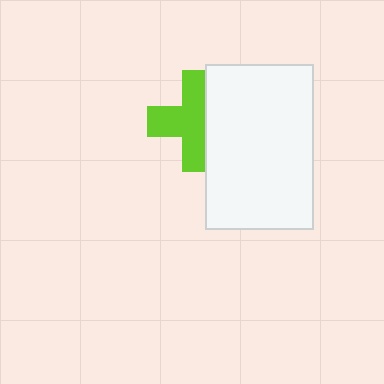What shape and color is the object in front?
The object in front is a white rectangle.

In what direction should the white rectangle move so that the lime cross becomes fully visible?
The white rectangle should move right. That is the shortest direction to clear the overlap and leave the lime cross fully visible.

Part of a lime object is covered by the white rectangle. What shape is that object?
It is a cross.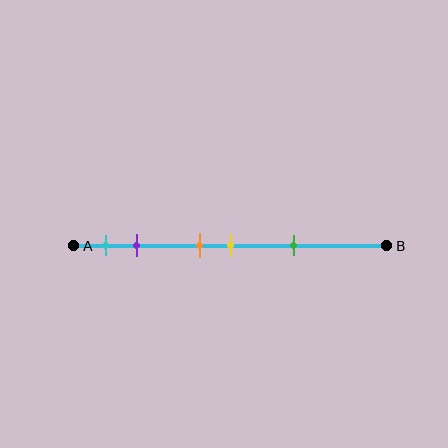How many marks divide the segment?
There are 5 marks dividing the segment.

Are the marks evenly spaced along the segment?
No, the marks are not evenly spaced.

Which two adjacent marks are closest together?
The orange and yellow marks are the closest adjacent pair.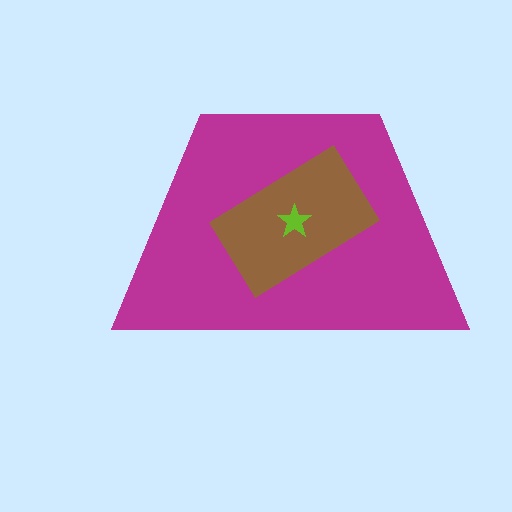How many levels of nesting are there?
3.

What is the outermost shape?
The magenta trapezoid.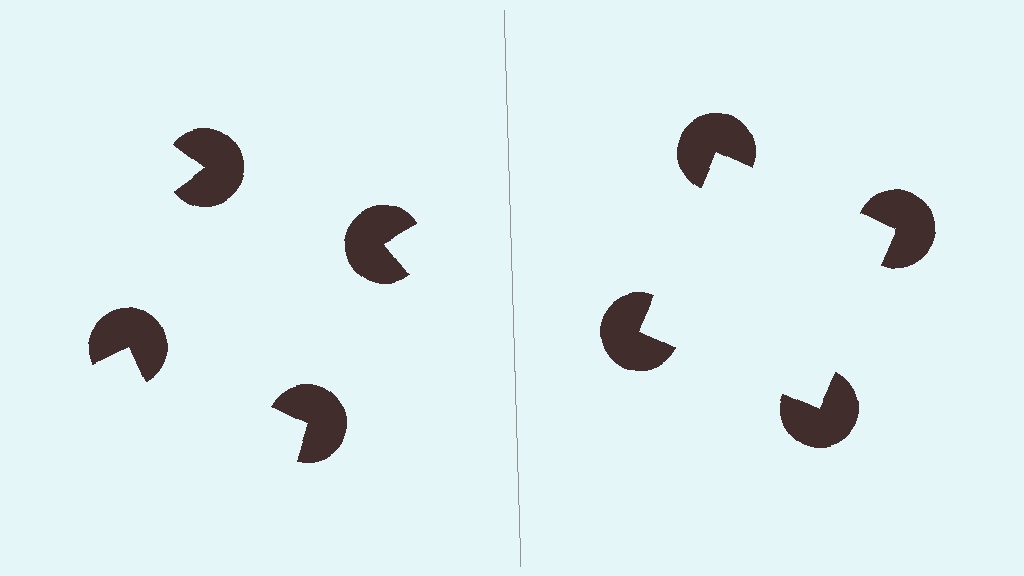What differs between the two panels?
The pac-man discs are positioned identically on both sides; only the wedge orientations differ. On the right they align to a square; on the left they are misaligned.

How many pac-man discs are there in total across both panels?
8 — 4 on each side.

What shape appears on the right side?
An illusory square.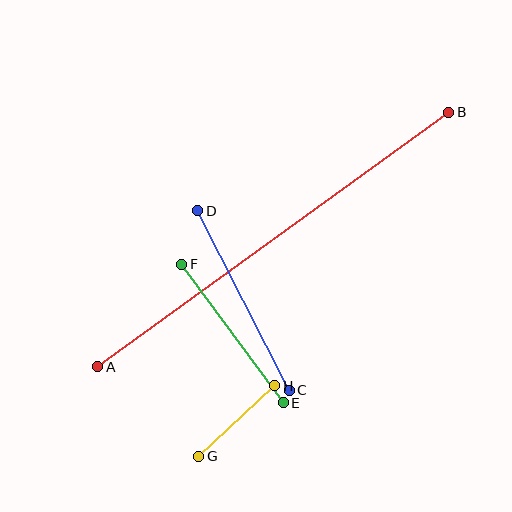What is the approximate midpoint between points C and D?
The midpoint is at approximately (244, 301) pixels.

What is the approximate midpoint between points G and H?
The midpoint is at approximately (237, 421) pixels.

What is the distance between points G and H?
The distance is approximately 104 pixels.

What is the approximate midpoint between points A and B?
The midpoint is at approximately (273, 240) pixels.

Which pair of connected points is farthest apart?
Points A and B are farthest apart.